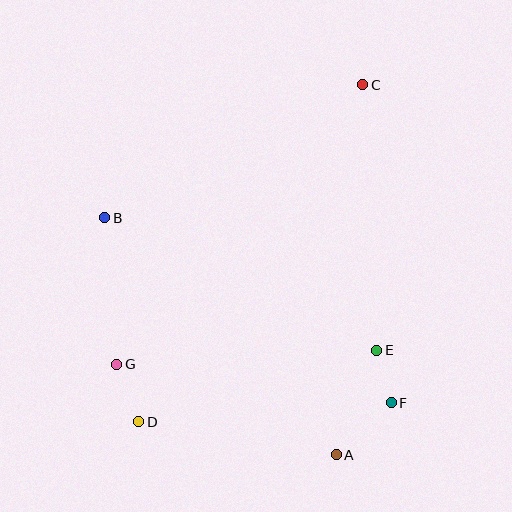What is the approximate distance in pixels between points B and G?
The distance between B and G is approximately 147 pixels.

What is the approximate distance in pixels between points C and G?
The distance between C and G is approximately 372 pixels.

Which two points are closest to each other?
Points E and F are closest to each other.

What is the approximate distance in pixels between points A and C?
The distance between A and C is approximately 371 pixels.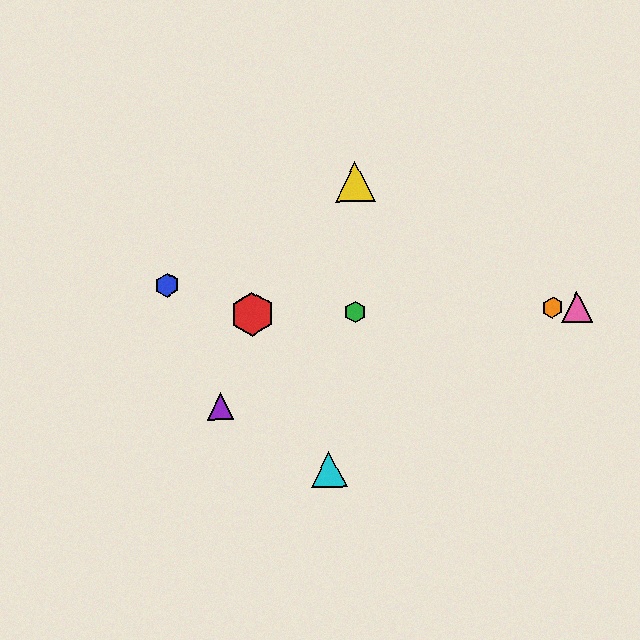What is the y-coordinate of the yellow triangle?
The yellow triangle is at y≈182.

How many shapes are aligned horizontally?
4 shapes (the red hexagon, the green hexagon, the orange hexagon, the pink triangle) are aligned horizontally.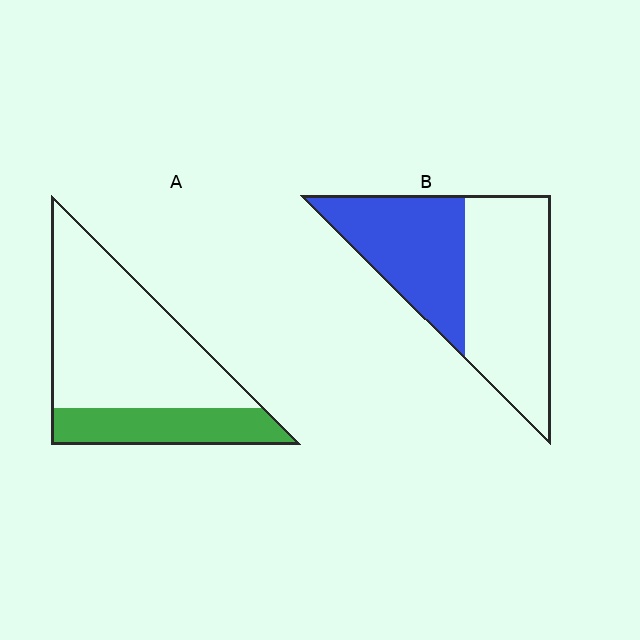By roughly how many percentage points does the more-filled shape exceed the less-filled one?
By roughly 15 percentage points (B over A).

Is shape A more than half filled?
No.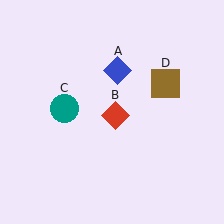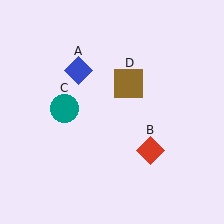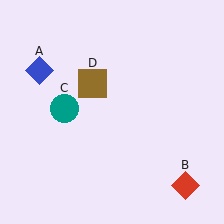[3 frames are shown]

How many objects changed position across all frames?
3 objects changed position: blue diamond (object A), red diamond (object B), brown square (object D).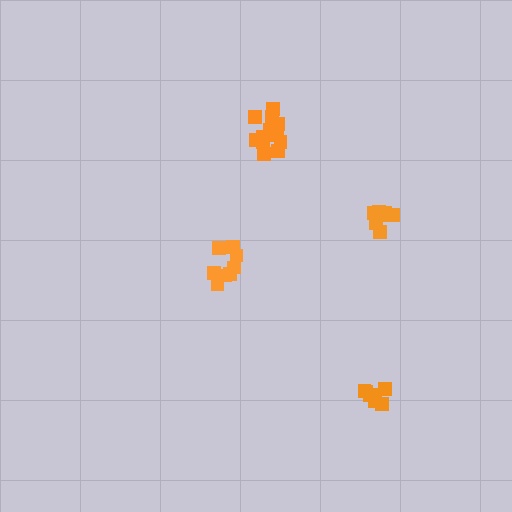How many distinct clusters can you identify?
There are 4 distinct clusters.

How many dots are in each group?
Group 1: 8 dots, Group 2: 13 dots, Group 3: 8 dots, Group 4: 7 dots (36 total).